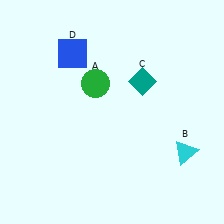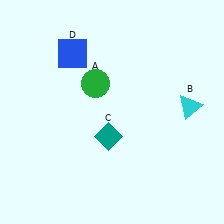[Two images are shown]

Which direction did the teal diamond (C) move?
The teal diamond (C) moved down.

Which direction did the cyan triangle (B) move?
The cyan triangle (B) moved up.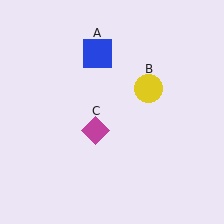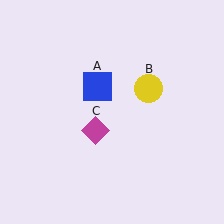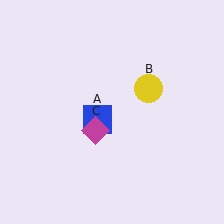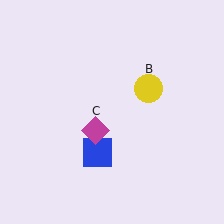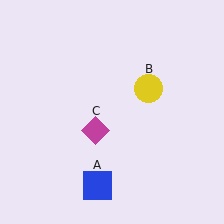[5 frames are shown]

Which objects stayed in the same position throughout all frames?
Yellow circle (object B) and magenta diamond (object C) remained stationary.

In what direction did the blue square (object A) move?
The blue square (object A) moved down.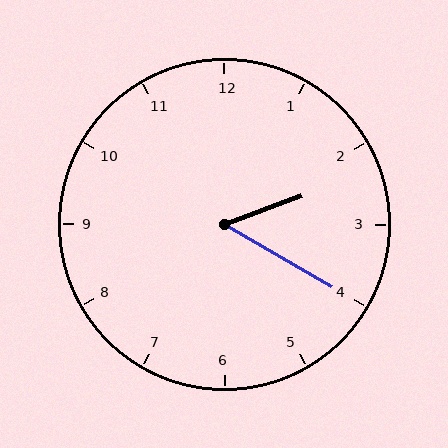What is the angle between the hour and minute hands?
Approximately 50 degrees.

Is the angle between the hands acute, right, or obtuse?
It is acute.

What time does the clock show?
2:20.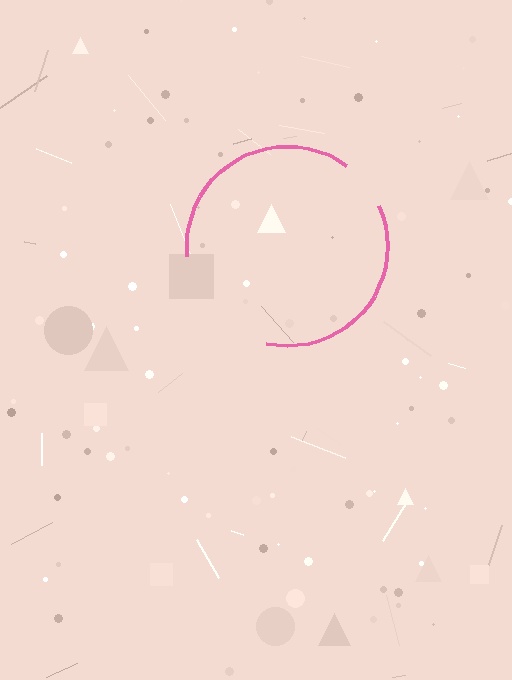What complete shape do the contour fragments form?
The contour fragments form a circle.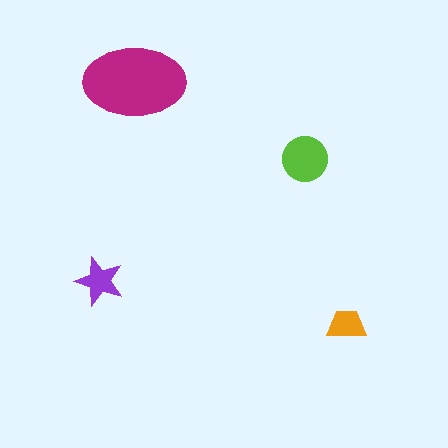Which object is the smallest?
The orange trapezoid.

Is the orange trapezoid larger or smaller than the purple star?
Smaller.